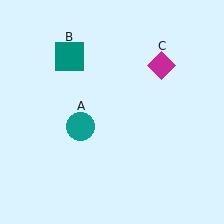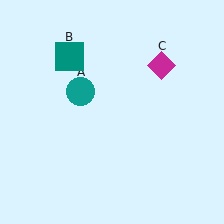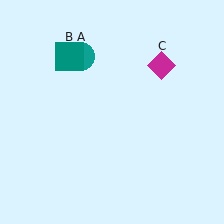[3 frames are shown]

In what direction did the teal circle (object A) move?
The teal circle (object A) moved up.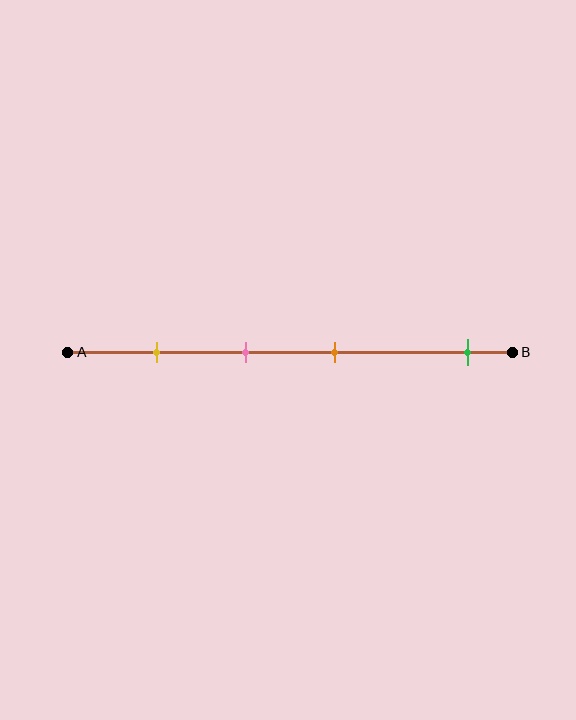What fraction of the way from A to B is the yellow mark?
The yellow mark is approximately 20% (0.2) of the way from A to B.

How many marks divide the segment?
There are 4 marks dividing the segment.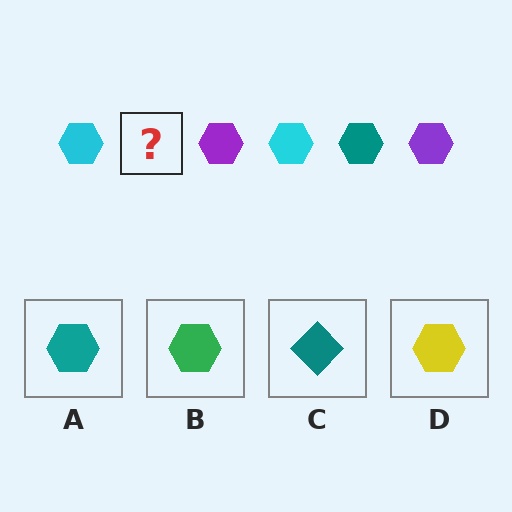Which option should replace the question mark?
Option A.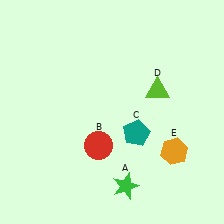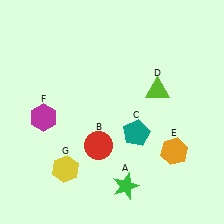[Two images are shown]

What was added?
A magenta hexagon (F), a yellow hexagon (G) were added in Image 2.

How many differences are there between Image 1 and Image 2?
There are 2 differences between the two images.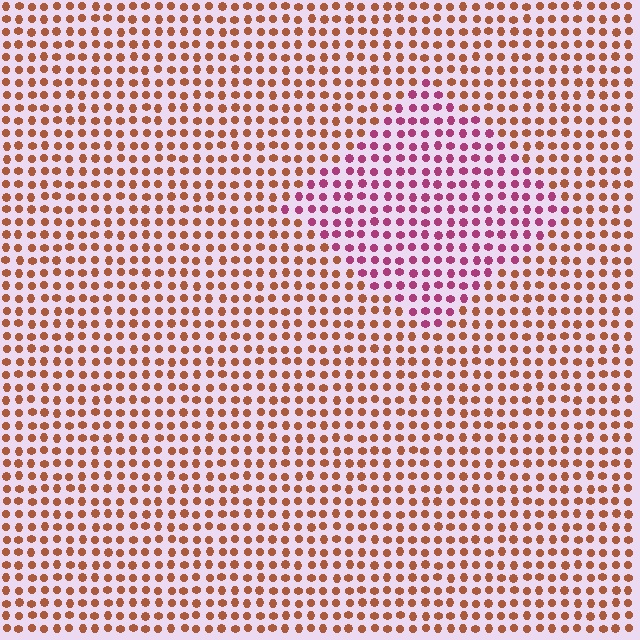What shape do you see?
I see a diamond.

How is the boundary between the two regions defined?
The boundary is defined purely by a slight shift in hue (about 50 degrees). Spacing, size, and orientation are identical on both sides.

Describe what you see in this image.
The image is filled with small brown elements in a uniform arrangement. A diamond-shaped region is visible where the elements are tinted to a slightly different hue, forming a subtle color boundary.